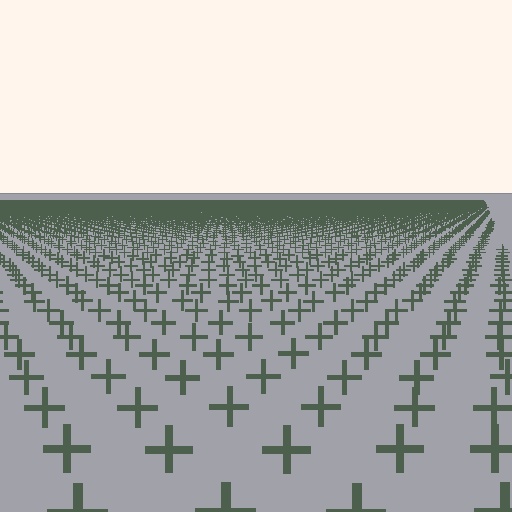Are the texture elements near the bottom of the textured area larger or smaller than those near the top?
Larger. Near the bottom, elements are closer to the viewer and appear at a bigger on-screen size.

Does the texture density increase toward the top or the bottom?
Density increases toward the top.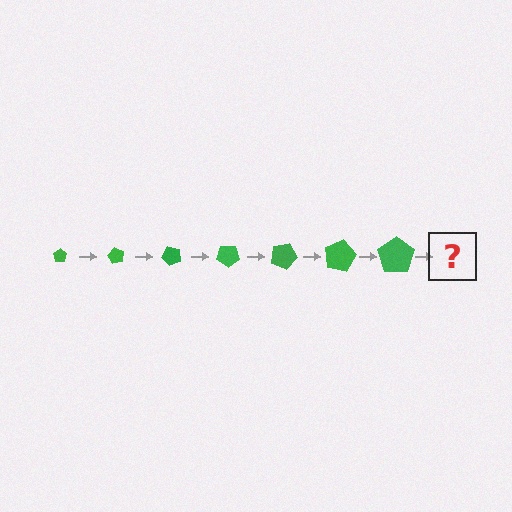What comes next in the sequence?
The next element should be a pentagon, larger than the previous one and rotated 420 degrees from the start.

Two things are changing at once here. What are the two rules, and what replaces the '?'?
The two rules are that the pentagon grows larger each step and it rotates 60 degrees each step. The '?' should be a pentagon, larger than the previous one and rotated 420 degrees from the start.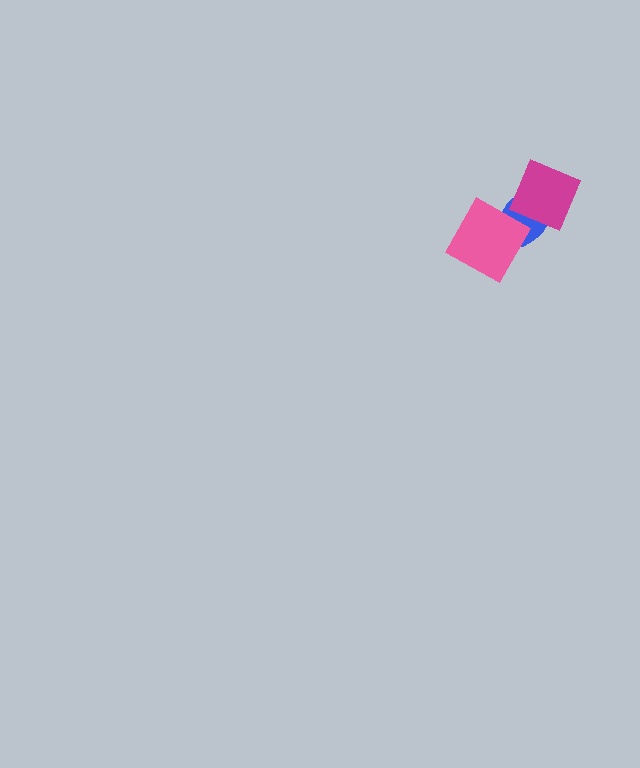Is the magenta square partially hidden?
No, no other shape covers it.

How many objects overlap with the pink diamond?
1 object overlaps with the pink diamond.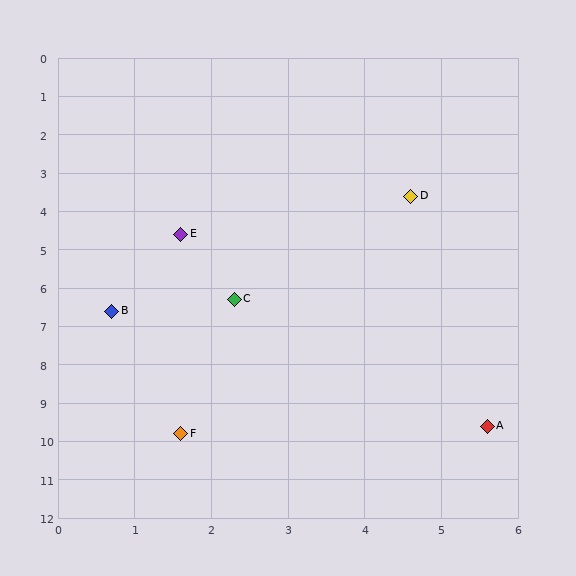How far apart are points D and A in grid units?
Points D and A are about 6.1 grid units apart.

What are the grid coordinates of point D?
Point D is at approximately (4.6, 3.6).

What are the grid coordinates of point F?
Point F is at approximately (1.6, 9.8).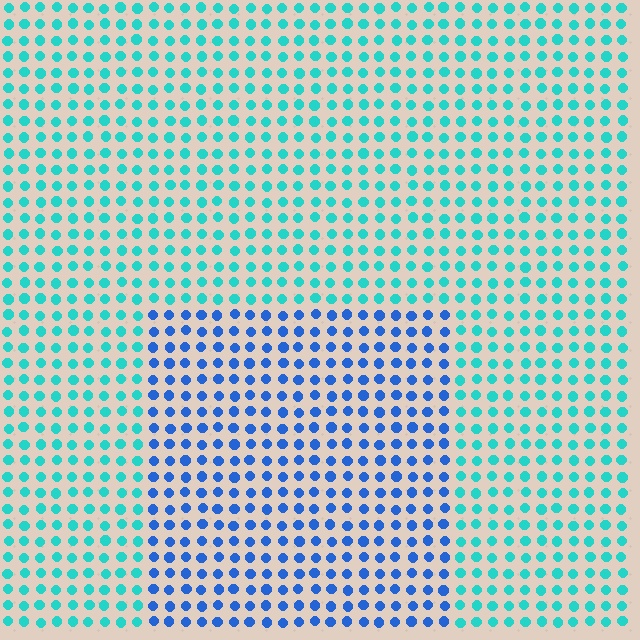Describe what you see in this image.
The image is filled with small cyan elements in a uniform arrangement. A rectangle-shaped region is visible where the elements are tinted to a slightly different hue, forming a subtle color boundary.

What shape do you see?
I see a rectangle.